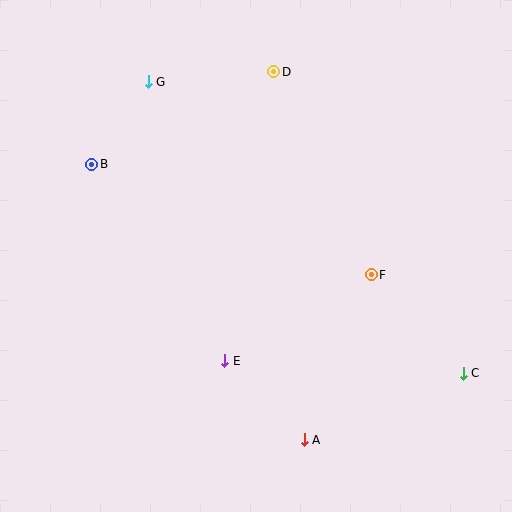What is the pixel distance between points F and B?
The distance between F and B is 301 pixels.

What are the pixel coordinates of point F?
Point F is at (371, 275).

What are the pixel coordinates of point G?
Point G is at (148, 82).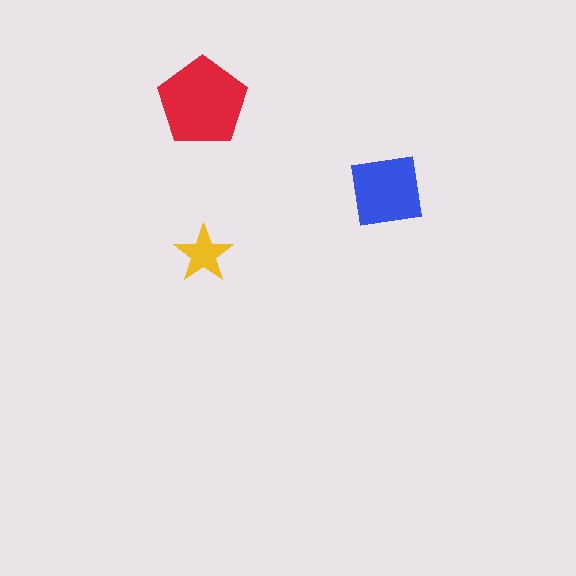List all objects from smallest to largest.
The yellow star, the blue square, the red pentagon.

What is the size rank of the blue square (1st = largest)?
2nd.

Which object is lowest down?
The yellow star is bottommost.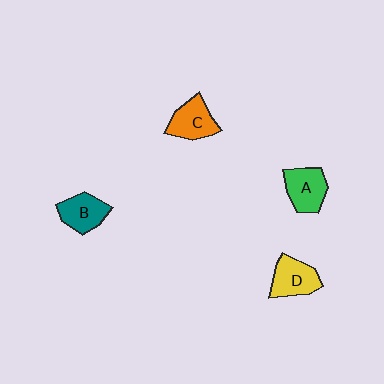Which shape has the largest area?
Shape A (green).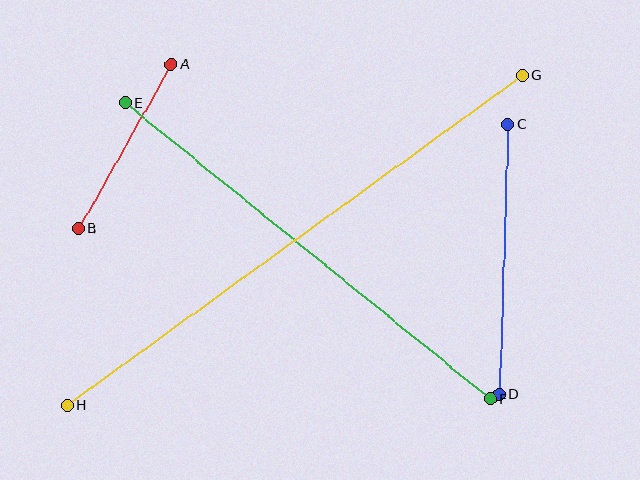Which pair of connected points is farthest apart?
Points G and H are farthest apart.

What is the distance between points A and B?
The distance is approximately 189 pixels.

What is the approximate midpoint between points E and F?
The midpoint is at approximately (307, 251) pixels.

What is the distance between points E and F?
The distance is approximately 470 pixels.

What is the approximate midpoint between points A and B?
The midpoint is at approximately (125, 146) pixels.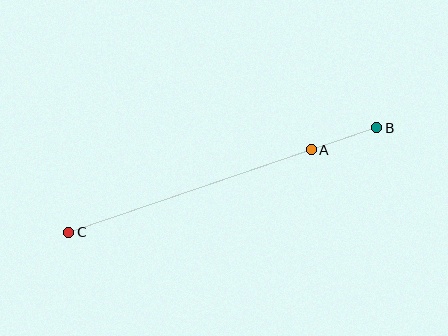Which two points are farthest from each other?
Points B and C are farthest from each other.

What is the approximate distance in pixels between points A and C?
The distance between A and C is approximately 256 pixels.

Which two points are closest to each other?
Points A and B are closest to each other.